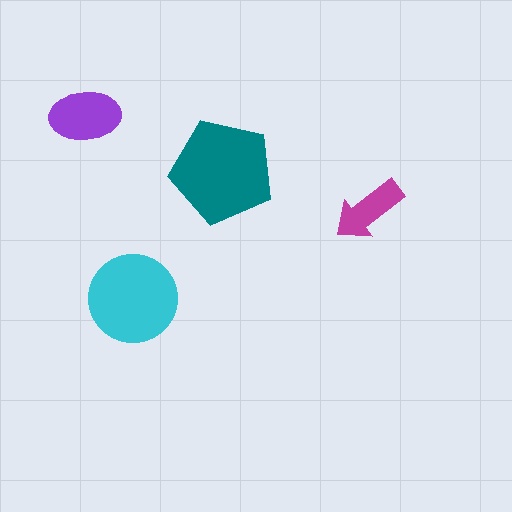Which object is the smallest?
The magenta arrow.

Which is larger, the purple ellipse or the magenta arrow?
The purple ellipse.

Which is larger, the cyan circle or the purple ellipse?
The cyan circle.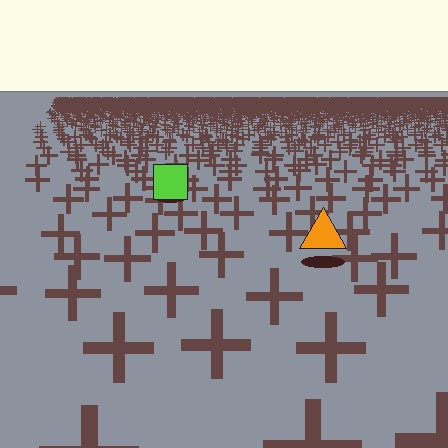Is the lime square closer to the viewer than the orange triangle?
No. The orange triangle is closer — you can tell from the texture gradient: the ground texture is coarser near it.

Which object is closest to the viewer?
The orange triangle is closest. The texture marks near it are larger and more spread out.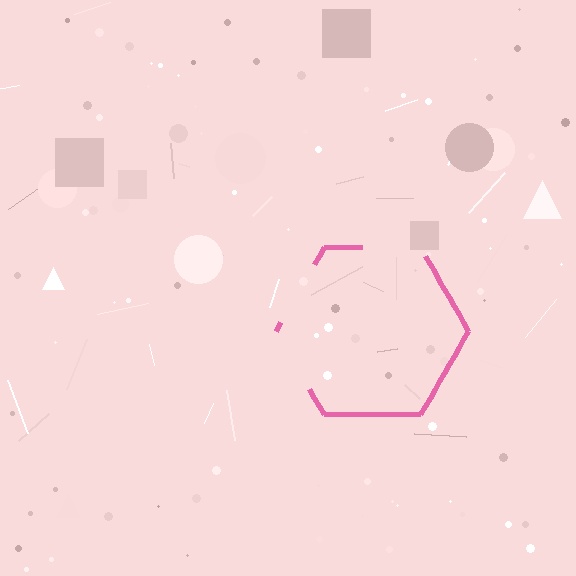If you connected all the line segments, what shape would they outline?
They would outline a hexagon.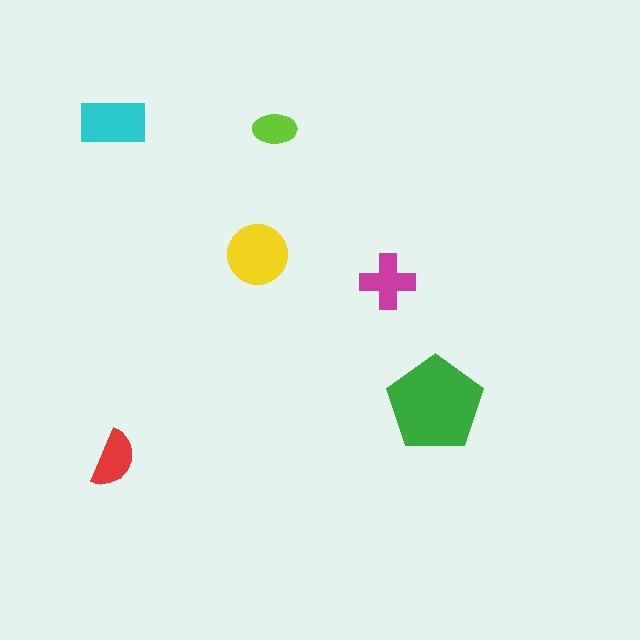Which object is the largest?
The green pentagon.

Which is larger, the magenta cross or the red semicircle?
The magenta cross.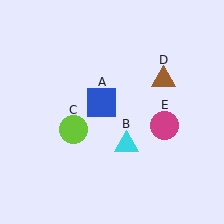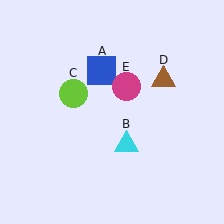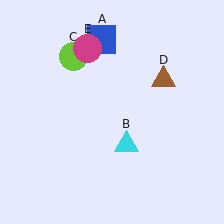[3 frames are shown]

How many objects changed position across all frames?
3 objects changed position: blue square (object A), lime circle (object C), magenta circle (object E).